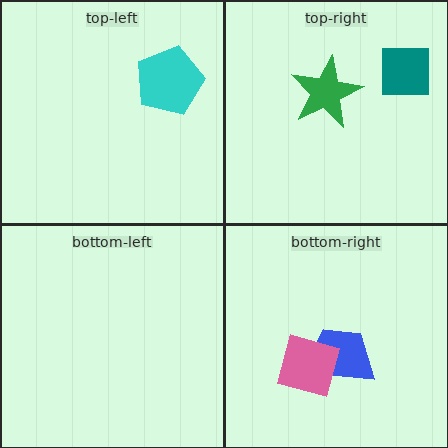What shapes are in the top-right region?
The green star, the teal square.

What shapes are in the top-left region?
The cyan pentagon.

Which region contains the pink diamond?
The bottom-right region.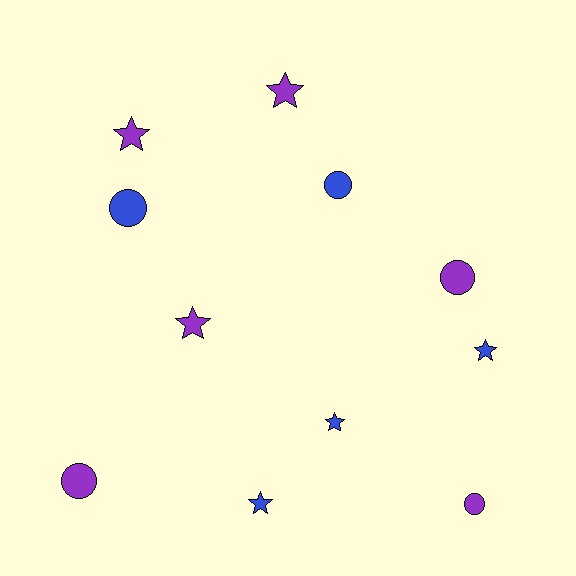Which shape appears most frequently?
Star, with 6 objects.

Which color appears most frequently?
Purple, with 6 objects.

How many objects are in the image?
There are 11 objects.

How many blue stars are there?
There are 3 blue stars.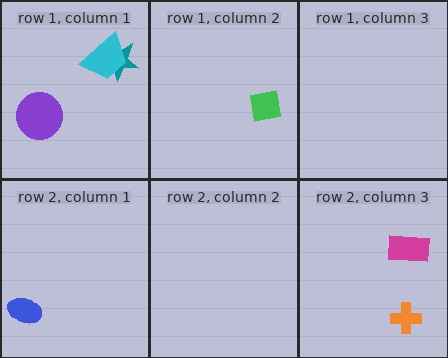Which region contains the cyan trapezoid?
The row 1, column 1 region.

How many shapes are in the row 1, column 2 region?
1.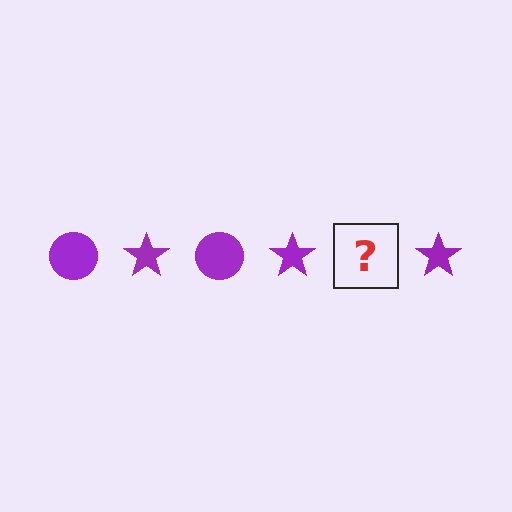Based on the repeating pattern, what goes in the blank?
The blank should be a purple circle.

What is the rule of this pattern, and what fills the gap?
The rule is that the pattern cycles through circle, star shapes in purple. The gap should be filled with a purple circle.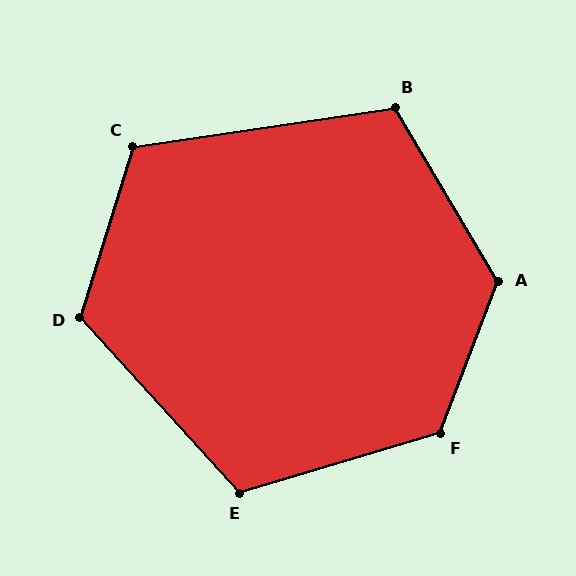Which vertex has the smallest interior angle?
B, at approximately 112 degrees.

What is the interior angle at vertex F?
Approximately 128 degrees (obtuse).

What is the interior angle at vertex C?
Approximately 116 degrees (obtuse).